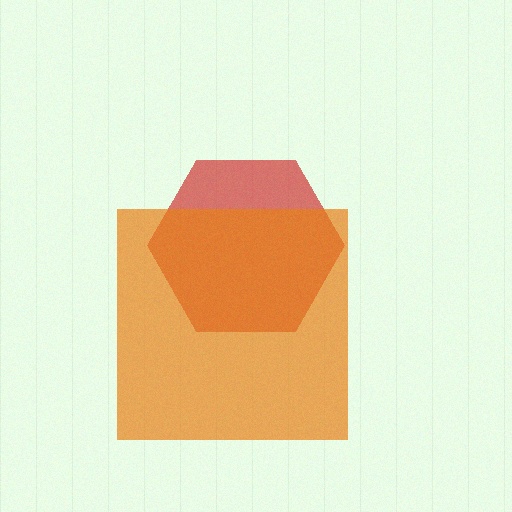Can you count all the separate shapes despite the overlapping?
Yes, there are 2 separate shapes.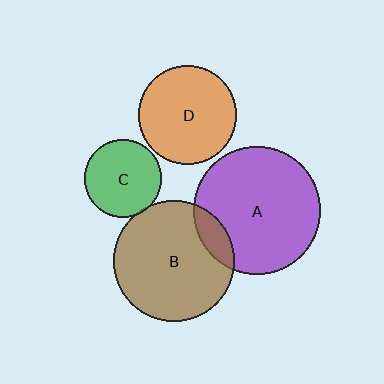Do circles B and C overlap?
Yes.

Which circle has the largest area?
Circle A (purple).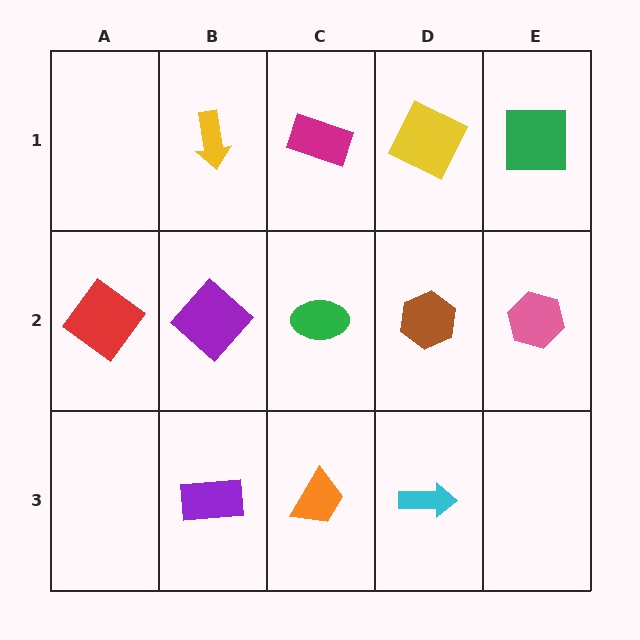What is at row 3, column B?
A purple rectangle.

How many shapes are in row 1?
4 shapes.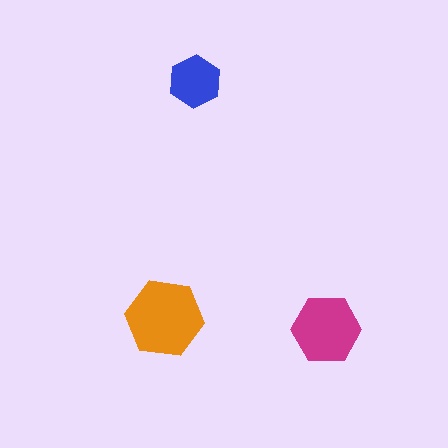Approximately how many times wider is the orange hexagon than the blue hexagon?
About 1.5 times wider.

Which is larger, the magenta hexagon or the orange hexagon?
The orange one.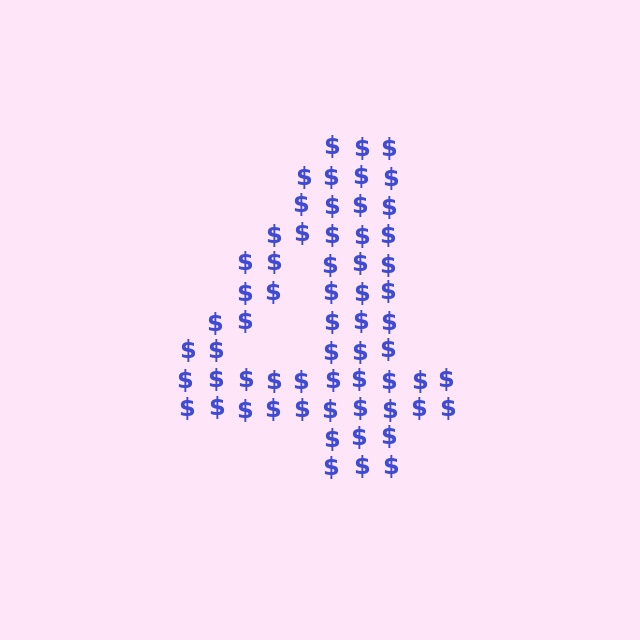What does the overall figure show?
The overall figure shows the digit 4.